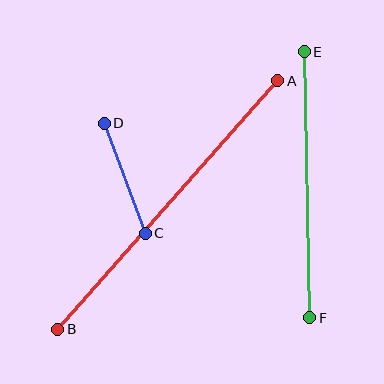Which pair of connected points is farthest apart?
Points A and B are farthest apart.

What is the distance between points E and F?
The distance is approximately 266 pixels.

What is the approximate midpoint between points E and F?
The midpoint is at approximately (307, 185) pixels.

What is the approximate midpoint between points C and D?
The midpoint is at approximately (125, 178) pixels.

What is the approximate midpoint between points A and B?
The midpoint is at approximately (168, 205) pixels.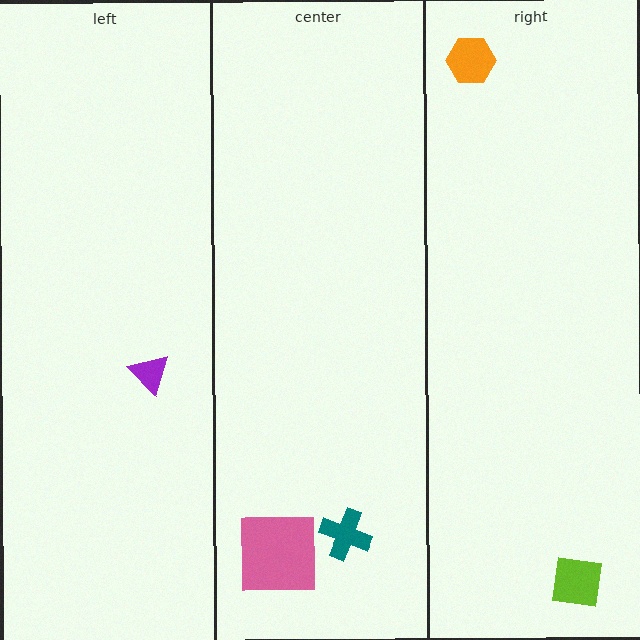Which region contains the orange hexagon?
The right region.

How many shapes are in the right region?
2.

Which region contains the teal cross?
The center region.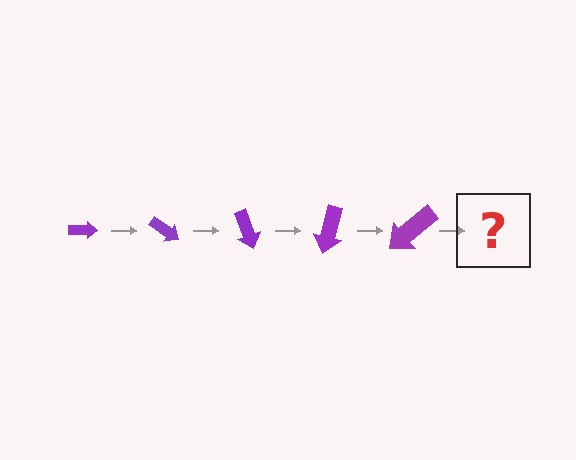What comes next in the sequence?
The next element should be an arrow, larger than the previous one and rotated 175 degrees from the start.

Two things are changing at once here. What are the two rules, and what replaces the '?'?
The two rules are that the arrow grows larger each step and it rotates 35 degrees each step. The '?' should be an arrow, larger than the previous one and rotated 175 degrees from the start.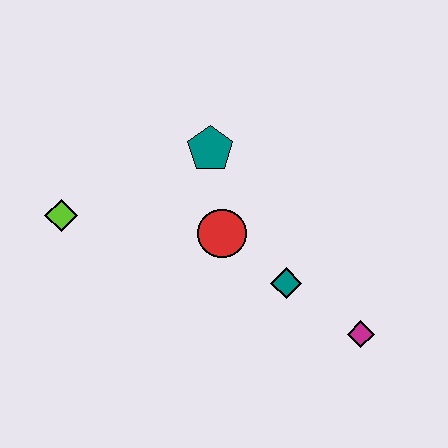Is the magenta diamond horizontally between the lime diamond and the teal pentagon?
No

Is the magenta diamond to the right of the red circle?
Yes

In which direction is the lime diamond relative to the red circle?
The lime diamond is to the left of the red circle.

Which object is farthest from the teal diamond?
The lime diamond is farthest from the teal diamond.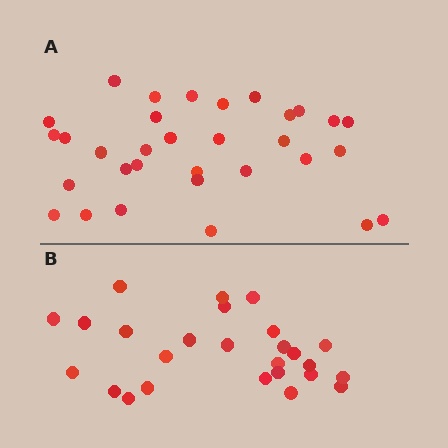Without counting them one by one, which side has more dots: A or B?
Region A (the top region) has more dots.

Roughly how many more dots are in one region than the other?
Region A has about 6 more dots than region B.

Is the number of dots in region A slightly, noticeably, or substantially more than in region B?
Region A has only slightly more — the two regions are fairly close. The ratio is roughly 1.2 to 1.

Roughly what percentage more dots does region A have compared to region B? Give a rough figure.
About 25% more.